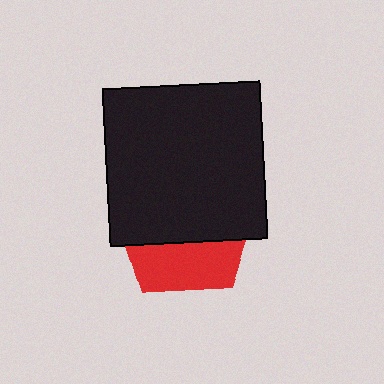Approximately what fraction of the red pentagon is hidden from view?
Roughly 66% of the red pentagon is hidden behind the black square.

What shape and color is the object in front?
The object in front is a black square.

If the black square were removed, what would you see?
You would see the complete red pentagon.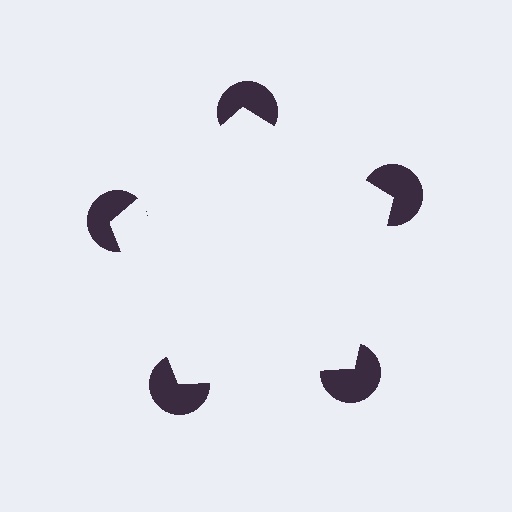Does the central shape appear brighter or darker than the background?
It typically appears slightly brighter than the background, even though no actual brightness change is drawn.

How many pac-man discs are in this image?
There are 5 — one at each vertex of the illusory pentagon.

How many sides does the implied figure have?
5 sides.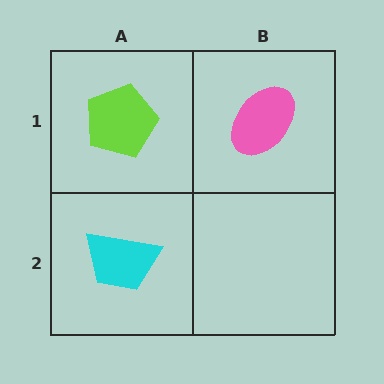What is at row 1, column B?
A pink ellipse.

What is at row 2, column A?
A cyan trapezoid.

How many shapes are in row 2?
1 shape.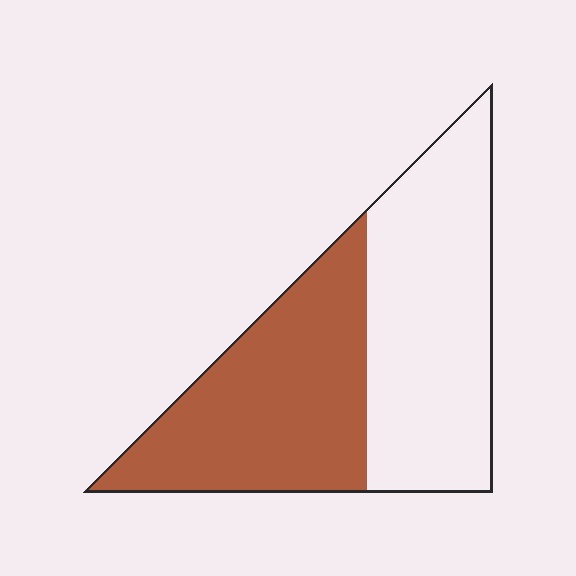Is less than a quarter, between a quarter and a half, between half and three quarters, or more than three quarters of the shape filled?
Between a quarter and a half.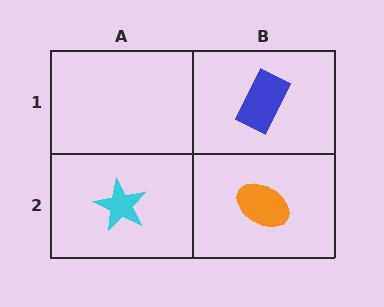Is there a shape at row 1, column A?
No, that cell is empty.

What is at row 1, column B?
A blue rectangle.